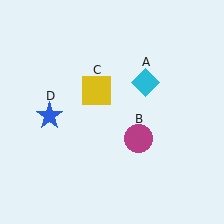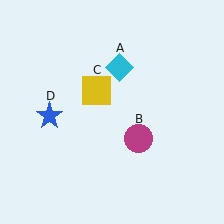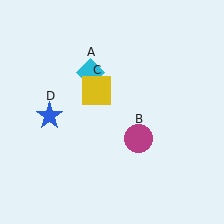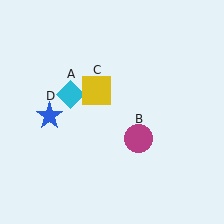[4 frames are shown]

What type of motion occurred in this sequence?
The cyan diamond (object A) rotated counterclockwise around the center of the scene.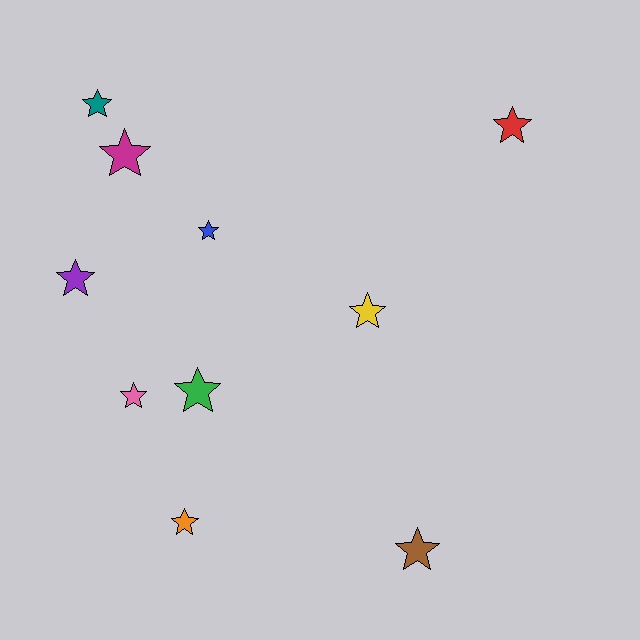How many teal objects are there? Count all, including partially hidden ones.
There is 1 teal object.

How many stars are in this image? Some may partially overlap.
There are 10 stars.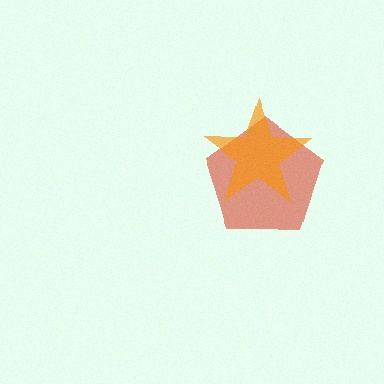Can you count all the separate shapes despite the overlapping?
Yes, there are 2 separate shapes.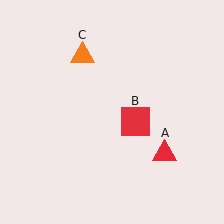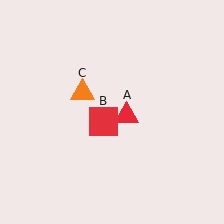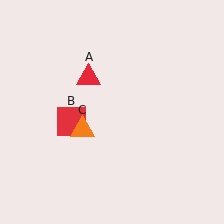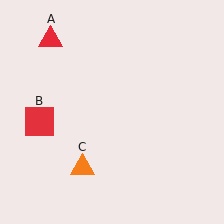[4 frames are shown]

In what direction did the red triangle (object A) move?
The red triangle (object A) moved up and to the left.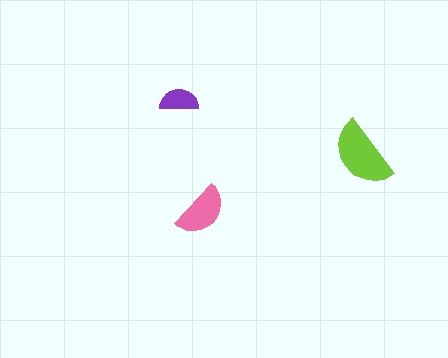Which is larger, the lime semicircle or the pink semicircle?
The lime one.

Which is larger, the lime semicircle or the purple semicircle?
The lime one.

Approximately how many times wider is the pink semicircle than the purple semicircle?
About 1.5 times wider.